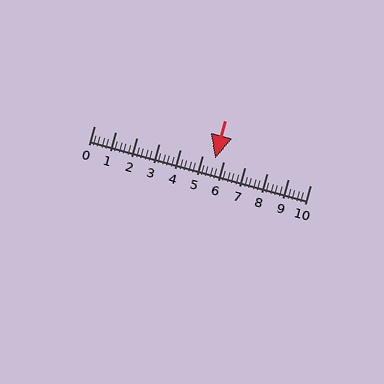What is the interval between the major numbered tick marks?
The major tick marks are spaced 1 units apart.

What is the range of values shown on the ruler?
The ruler shows values from 0 to 10.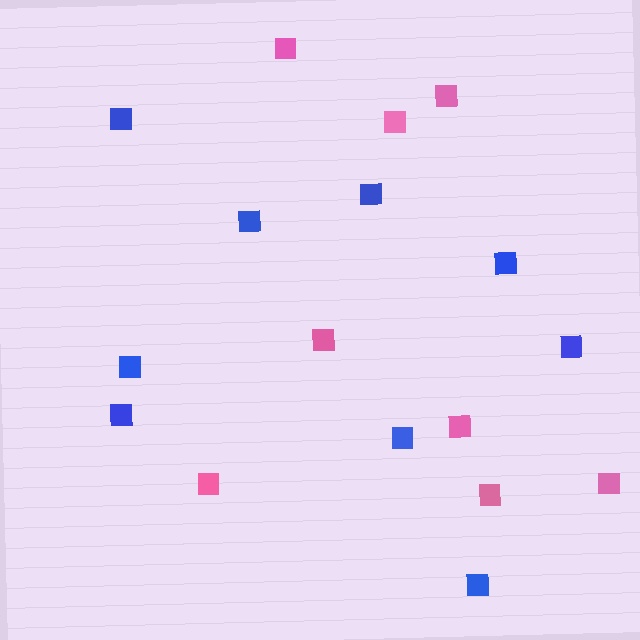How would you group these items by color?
There are 2 groups: one group of pink squares (8) and one group of blue squares (9).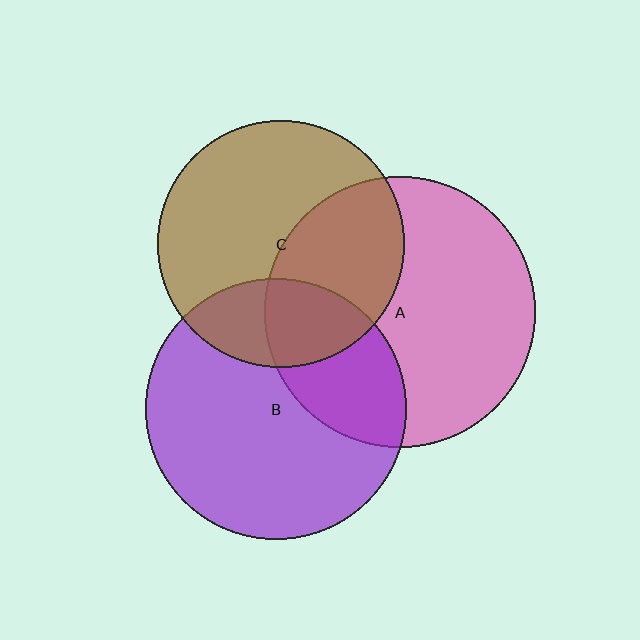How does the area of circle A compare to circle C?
Approximately 1.2 times.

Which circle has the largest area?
Circle A (pink).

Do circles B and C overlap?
Yes.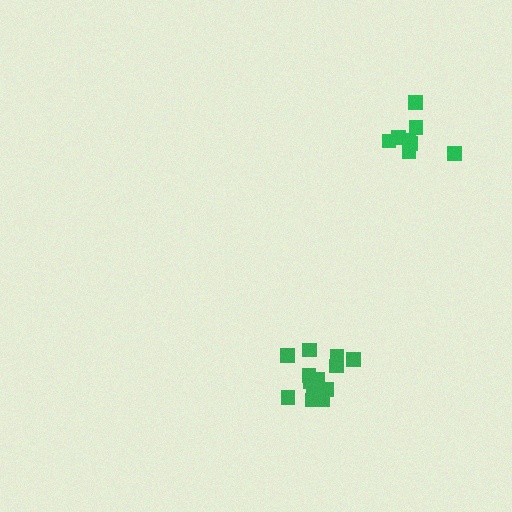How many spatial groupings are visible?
There are 2 spatial groupings.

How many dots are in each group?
Group 1: 13 dots, Group 2: 8 dots (21 total).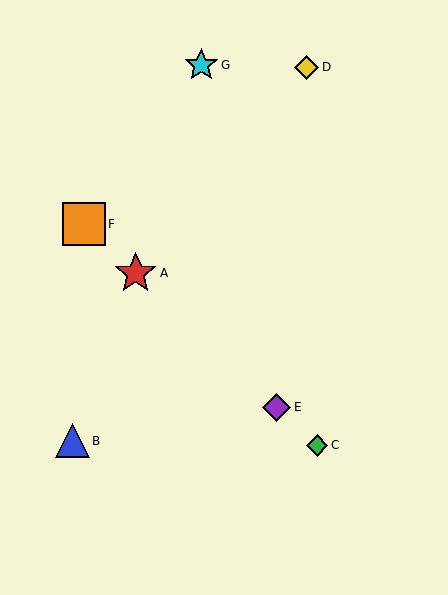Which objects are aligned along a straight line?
Objects A, C, E, F are aligned along a straight line.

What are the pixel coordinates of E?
Object E is at (277, 407).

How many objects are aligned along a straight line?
4 objects (A, C, E, F) are aligned along a straight line.